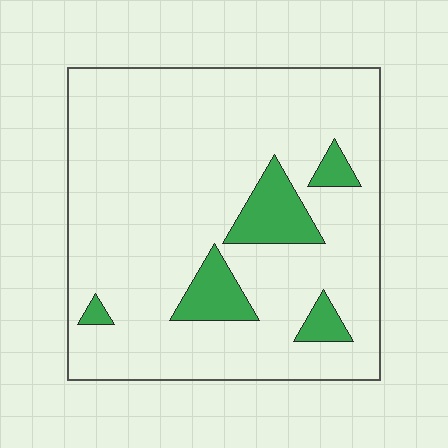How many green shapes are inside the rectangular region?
5.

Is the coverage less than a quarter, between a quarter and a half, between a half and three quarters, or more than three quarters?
Less than a quarter.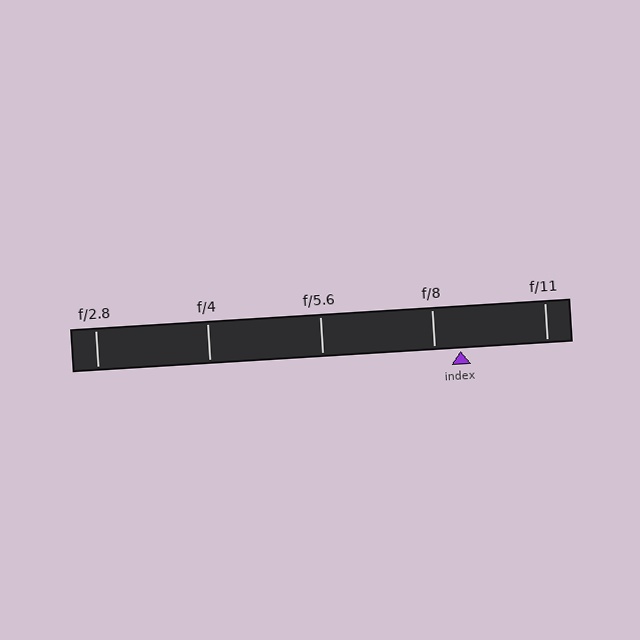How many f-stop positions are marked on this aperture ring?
There are 5 f-stop positions marked.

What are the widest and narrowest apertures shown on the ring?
The widest aperture shown is f/2.8 and the narrowest is f/11.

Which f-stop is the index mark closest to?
The index mark is closest to f/8.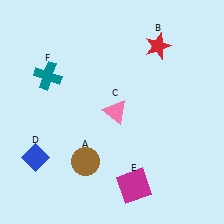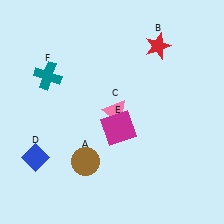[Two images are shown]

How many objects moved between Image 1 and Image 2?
1 object moved between the two images.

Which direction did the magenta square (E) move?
The magenta square (E) moved up.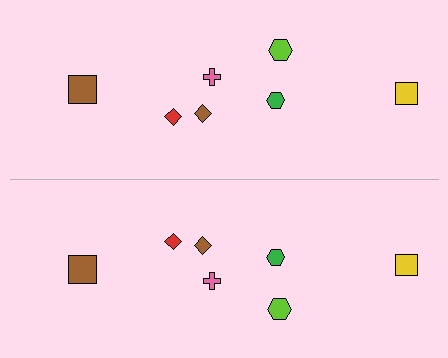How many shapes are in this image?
There are 14 shapes in this image.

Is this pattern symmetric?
Yes, this pattern has bilateral (reflection) symmetry.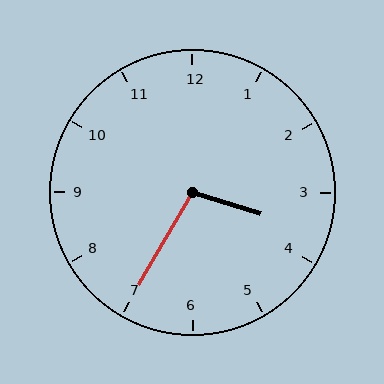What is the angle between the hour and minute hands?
Approximately 102 degrees.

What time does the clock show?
3:35.